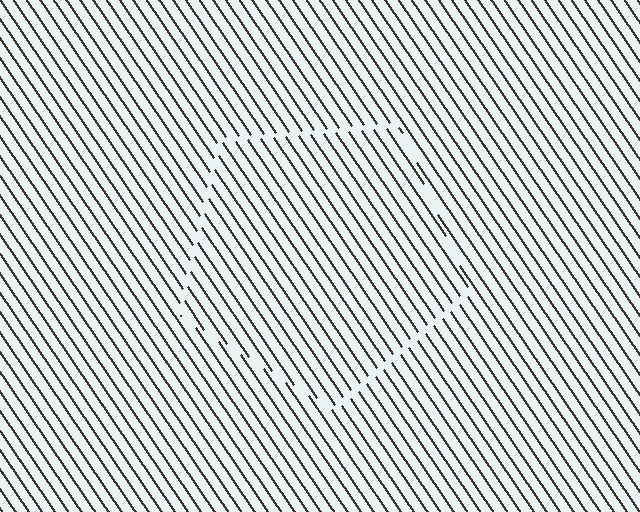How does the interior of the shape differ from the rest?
The interior of the shape contains the same grating, shifted by half a period — the contour is defined by the phase discontinuity where line-ends from the inner and outer gratings abut.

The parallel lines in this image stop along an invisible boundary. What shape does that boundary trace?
An illusory pentagon. The interior of the shape contains the same grating, shifted by half a period — the contour is defined by the phase discontinuity where line-ends from the inner and outer gratings abut.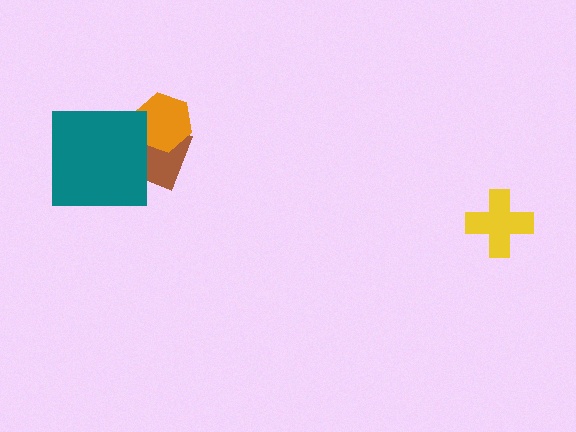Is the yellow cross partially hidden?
No, no other shape covers it.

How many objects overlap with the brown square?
2 objects overlap with the brown square.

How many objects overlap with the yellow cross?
0 objects overlap with the yellow cross.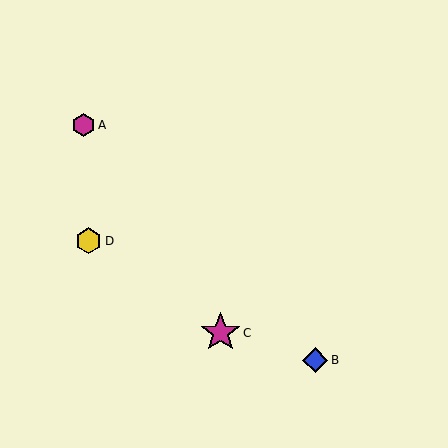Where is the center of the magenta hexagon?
The center of the magenta hexagon is at (83, 125).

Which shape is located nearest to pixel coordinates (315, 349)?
The blue diamond (labeled B) at (315, 360) is nearest to that location.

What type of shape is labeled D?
Shape D is a yellow hexagon.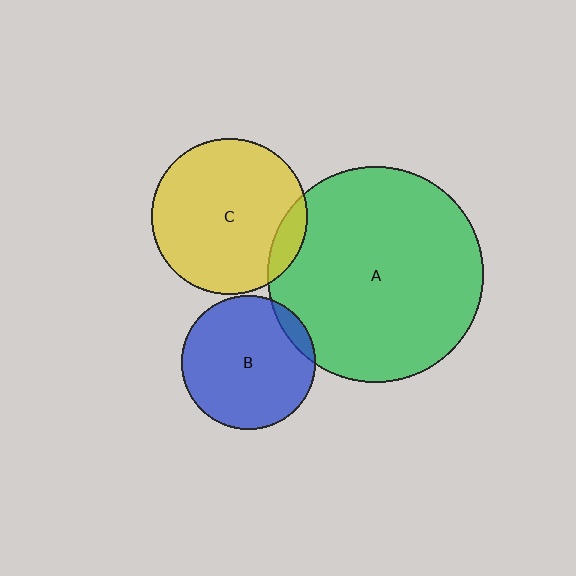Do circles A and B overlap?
Yes.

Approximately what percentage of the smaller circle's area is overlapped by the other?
Approximately 10%.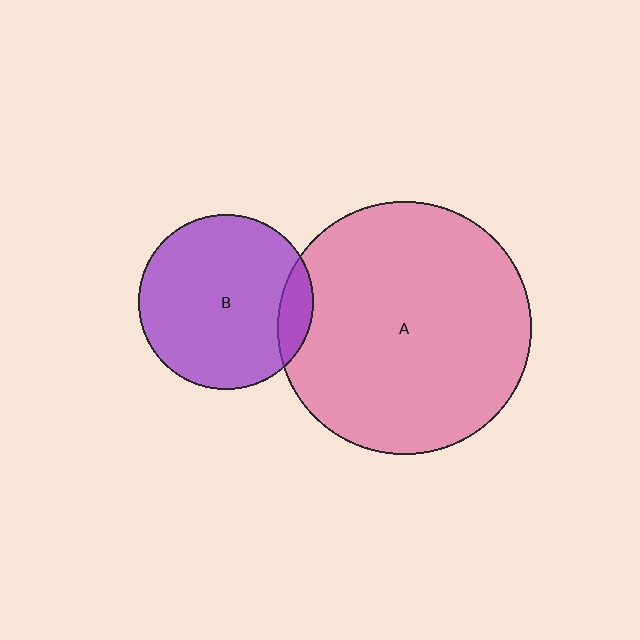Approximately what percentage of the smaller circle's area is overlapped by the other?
Approximately 10%.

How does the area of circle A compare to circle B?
Approximately 2.1 times.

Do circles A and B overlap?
Yes.